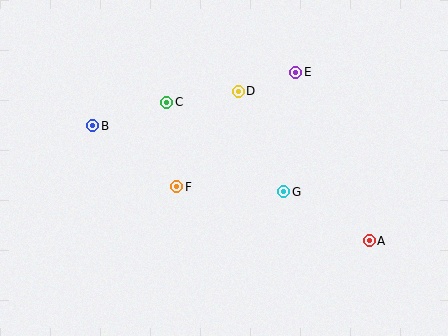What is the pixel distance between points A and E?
The distance between A and E is 184 pixels.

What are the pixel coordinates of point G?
Point G is at (284, 192).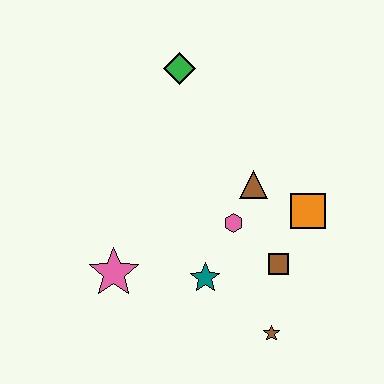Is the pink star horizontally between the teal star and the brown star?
No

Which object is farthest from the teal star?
The green diamond is farthest from the teal star.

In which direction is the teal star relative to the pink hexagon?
The teal star is below the pink hexagon.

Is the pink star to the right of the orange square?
No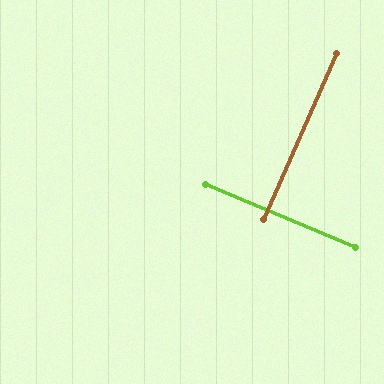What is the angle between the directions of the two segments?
Approximately 89 degrees.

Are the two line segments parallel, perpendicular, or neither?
Perpendicular — they meet at approximately 89°.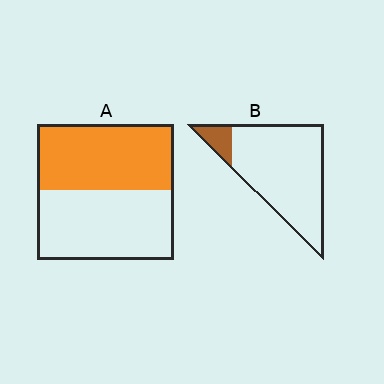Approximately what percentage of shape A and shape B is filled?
A is approximately 50% and B is approximately 10%.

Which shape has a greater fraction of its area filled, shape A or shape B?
Shape A.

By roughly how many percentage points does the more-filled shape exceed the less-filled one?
By roughly 40 percentage points (A over B).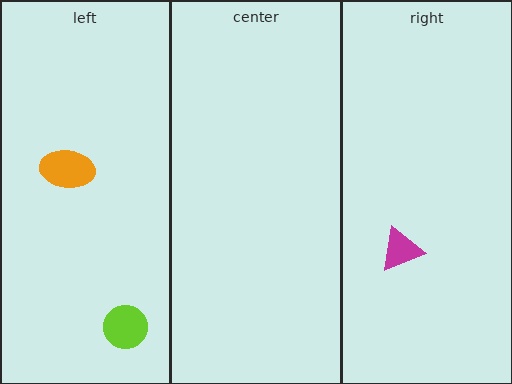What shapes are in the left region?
The orange ellipse, the lime circle.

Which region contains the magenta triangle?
The right region.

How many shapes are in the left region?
2.